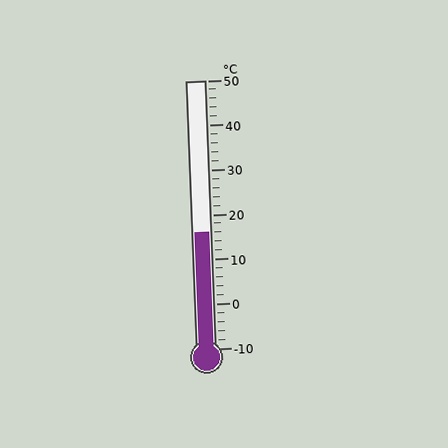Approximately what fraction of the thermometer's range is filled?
The thermometer is filled to approximately 45% of its range.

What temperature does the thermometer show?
The thermometer shows approximately 16°C.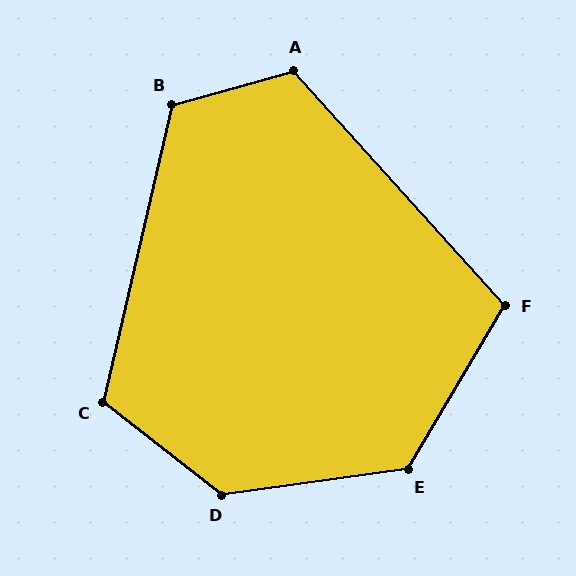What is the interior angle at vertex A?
Approximately 117 degrees (obtuse).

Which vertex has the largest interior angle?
D, at approximately 134 degrees.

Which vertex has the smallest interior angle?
F, at approximately 108 degrees.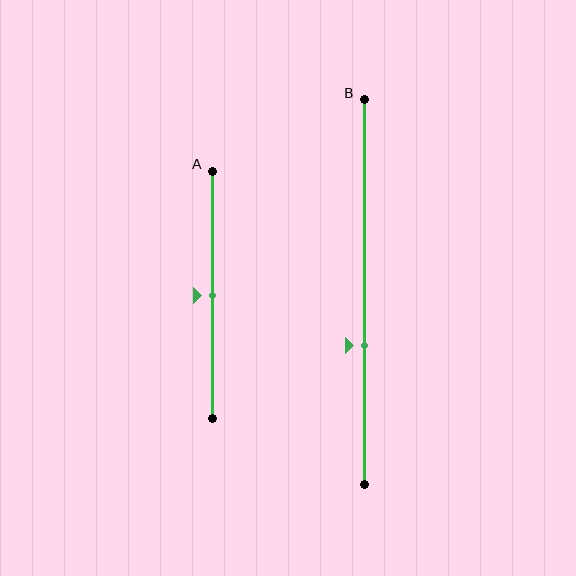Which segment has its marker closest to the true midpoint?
Segment A has its marker closest to the true midpoint.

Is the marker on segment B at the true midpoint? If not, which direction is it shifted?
No, the marker on segment B is shifted downward by about 14% of the segment length.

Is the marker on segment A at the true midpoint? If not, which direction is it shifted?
Yes, the marker on segment A is at the true midpoint.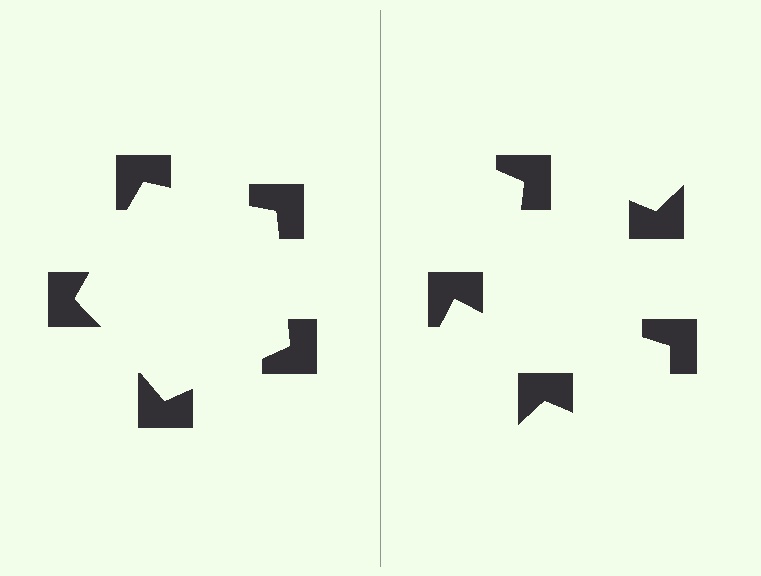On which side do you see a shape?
An illusory pentagon appears on the left side. On the right side the wedge cuts are rotated, so no coherent shape forms.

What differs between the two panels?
The notched squares are positioned identically on both sides; only the wedge orientations differ. On the left they align to a pentagon; on the right they are misaligned.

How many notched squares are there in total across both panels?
10 — 5 on each side.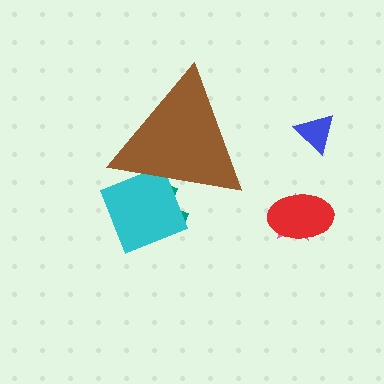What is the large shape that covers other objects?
A brown triangle.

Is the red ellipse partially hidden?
No, the red ellipse is fully visible.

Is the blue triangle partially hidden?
No, the blue triangle is fully visible.